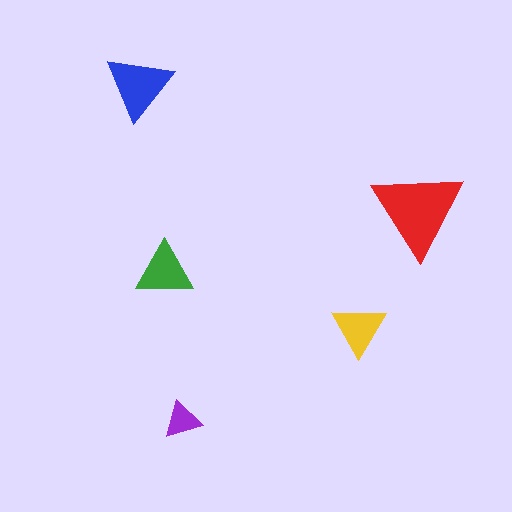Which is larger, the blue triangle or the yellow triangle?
The blue one.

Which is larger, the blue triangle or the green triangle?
The blue one.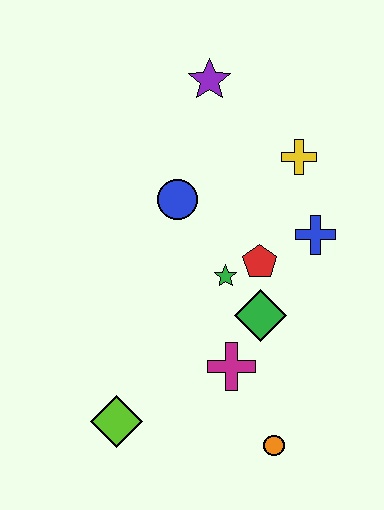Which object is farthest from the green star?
The purple star is farthest from the green star.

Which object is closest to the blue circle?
The green star is closest to the blue circle.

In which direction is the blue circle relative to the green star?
The blue circle is above the green star.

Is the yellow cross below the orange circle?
No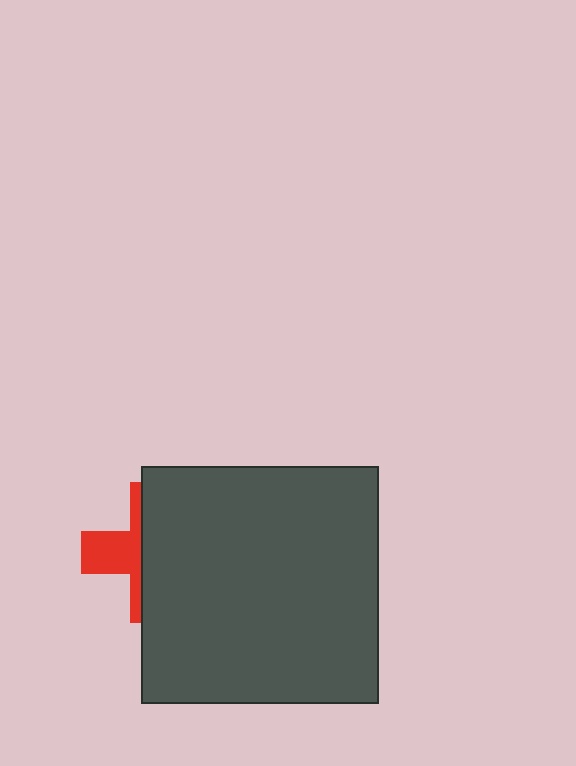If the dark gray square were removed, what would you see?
You would see the complete red cross.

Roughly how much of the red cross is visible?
A small part of it is visible (roughly 36%).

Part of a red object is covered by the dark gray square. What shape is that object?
It is a cross.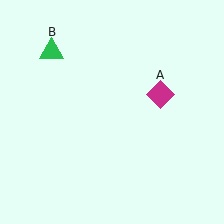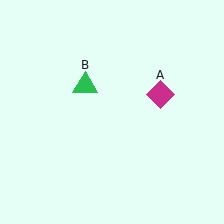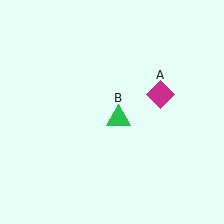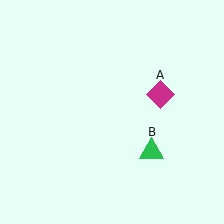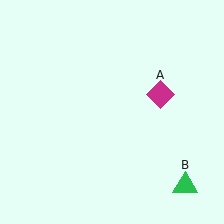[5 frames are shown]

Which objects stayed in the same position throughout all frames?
Magenta diamond (object A) remained stationary.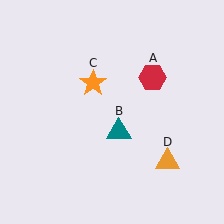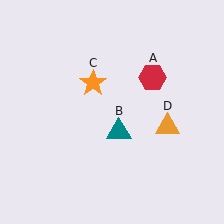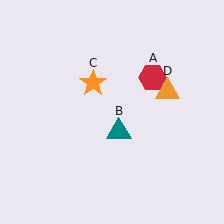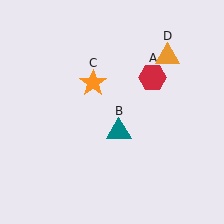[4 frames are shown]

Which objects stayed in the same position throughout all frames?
Red hexagon (object A) and teal triangle (object B) and orange star (object C) remained stationary.